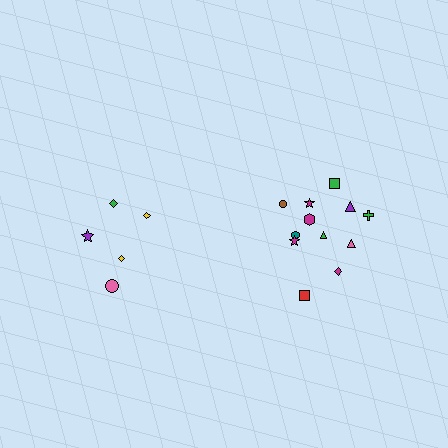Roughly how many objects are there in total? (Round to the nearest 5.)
Roughly 15 objects in total.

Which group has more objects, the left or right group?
The right group.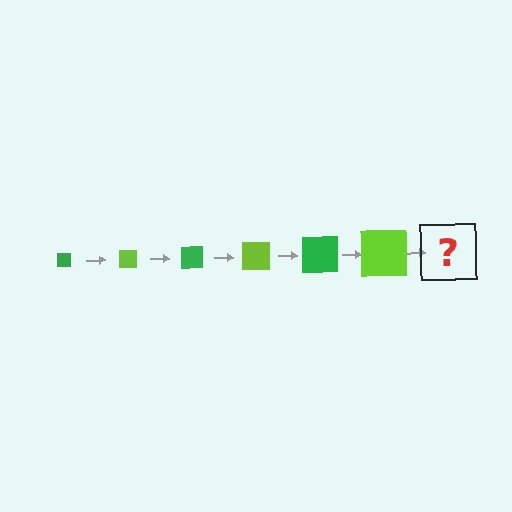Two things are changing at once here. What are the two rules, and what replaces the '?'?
The two rules are that the square grows larger each step and the color cycles through green and lime. The '?' should be a green square, larger than the previous one.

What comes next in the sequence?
The next element should be a green square, larger than the previous one.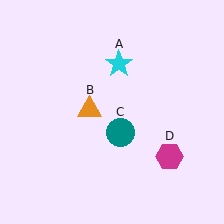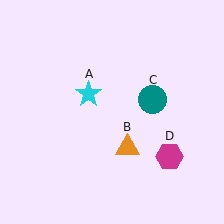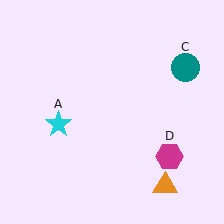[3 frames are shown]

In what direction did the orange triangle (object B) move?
The orange triangle (object B) moved down and to the right.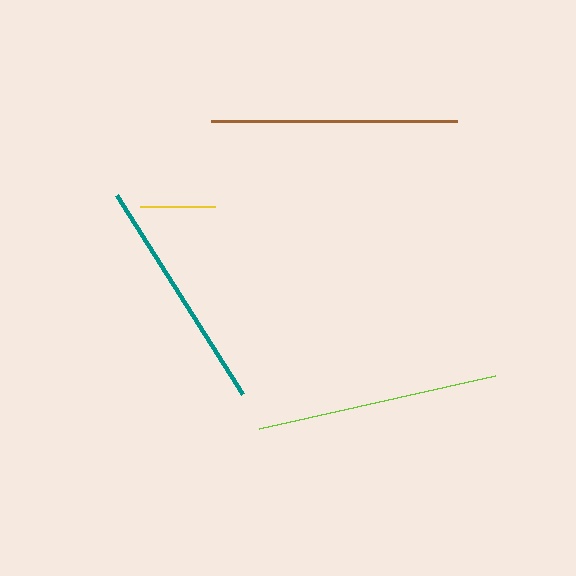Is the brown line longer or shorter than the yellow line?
The brown line is longer than the yellow line.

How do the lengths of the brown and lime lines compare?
The brown and lime lines are approximately the same length.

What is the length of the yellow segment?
The yellow segment is approximately 75 pixels long.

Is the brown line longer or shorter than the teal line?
The brown line is longer than the teal line.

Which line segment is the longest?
The brown line is the longest at approximately 246 pixels.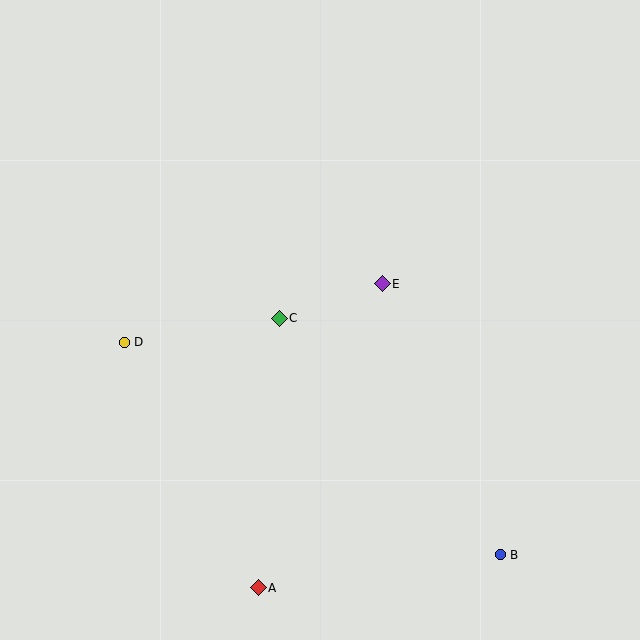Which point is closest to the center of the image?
Point C at (279, 318) is closest to the center.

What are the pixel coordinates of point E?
Point E is at (382, 284).